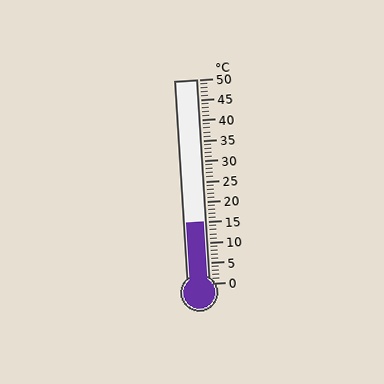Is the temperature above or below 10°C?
The temperature is above 10°C.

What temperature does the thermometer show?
The thermometer shows approximately 15°C.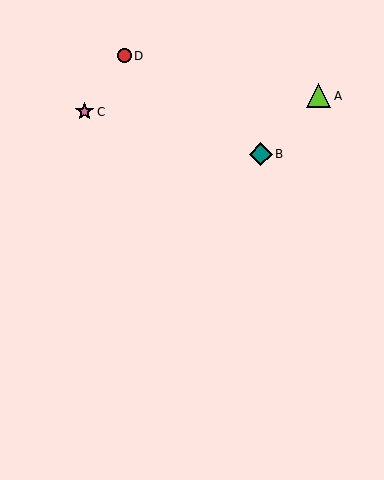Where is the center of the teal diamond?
The center of the teal diamond is at (261, 154).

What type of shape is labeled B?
Shape B is a teal diamond.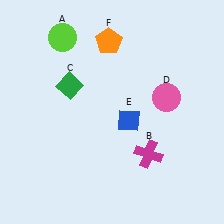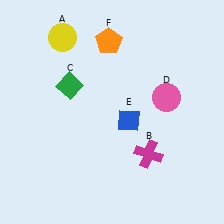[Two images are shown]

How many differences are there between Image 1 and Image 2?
There is 1 difference between the two images.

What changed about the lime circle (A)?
In Image 1, A is lime. In Image 2, it changed to yellow.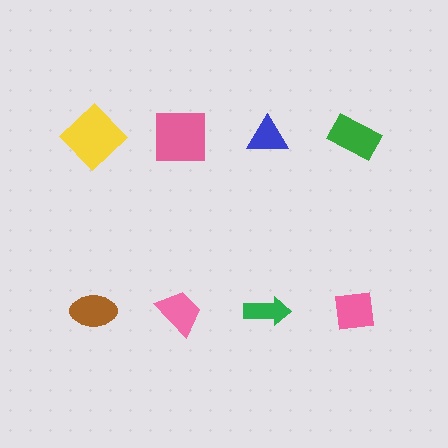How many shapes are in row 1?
4 shapes.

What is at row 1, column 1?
A yellow diamond.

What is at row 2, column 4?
A pink square.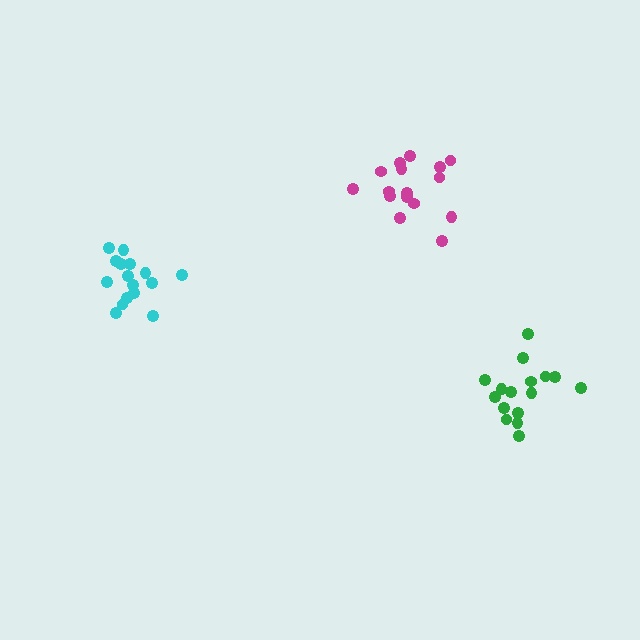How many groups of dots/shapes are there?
There are 3 groups.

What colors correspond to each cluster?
The clusters are colored: magenta, cyan, green.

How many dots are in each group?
Group 1: 16 dots, Group 2: 16 dots, Group 3: 16 dots (48 total).